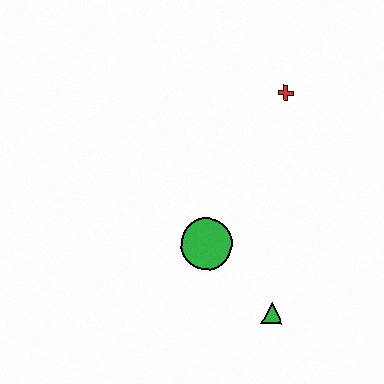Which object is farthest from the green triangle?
The red cross is farthest from the green triangle.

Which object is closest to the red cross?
The green circle is closest to the red cross.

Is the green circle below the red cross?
Yes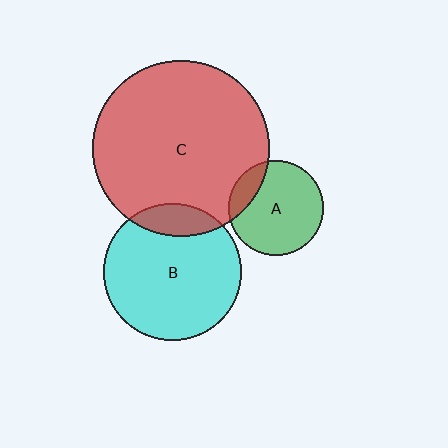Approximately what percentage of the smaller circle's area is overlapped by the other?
Approximately 15%.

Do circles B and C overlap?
Yes.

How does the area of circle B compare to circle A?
Approximately 2.1 times.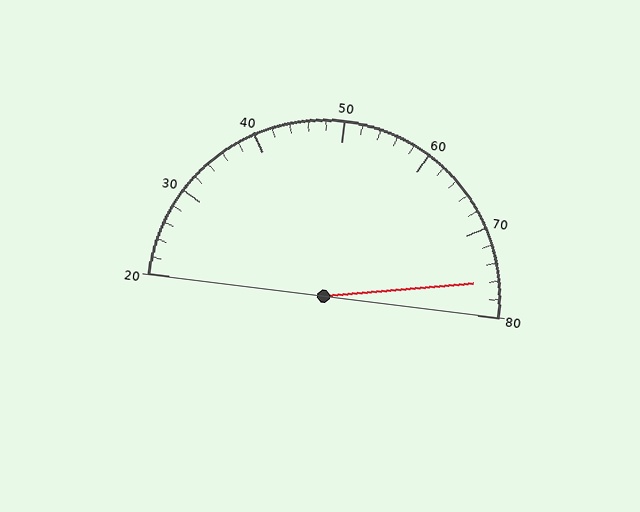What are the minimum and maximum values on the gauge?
The gauge ranges from 20 to 80.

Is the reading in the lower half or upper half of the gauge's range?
The reading is in the upper half of the range (20 to 80).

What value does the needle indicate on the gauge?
The needle indicates approximately 76.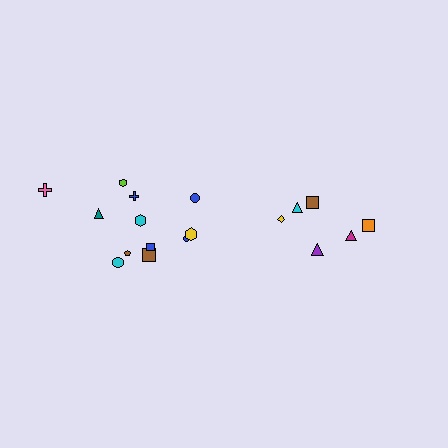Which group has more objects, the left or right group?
The left group.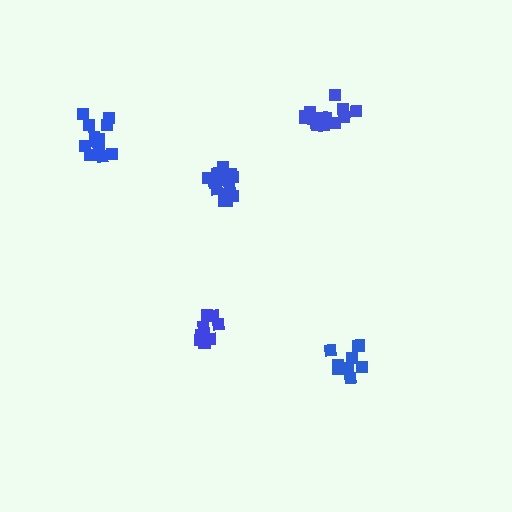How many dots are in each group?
Group 1: 8 dots, Group 2: 14 dots, Group 3: 13 dots, Group 4: 8 dots, Group 5: 13 dots (56 total).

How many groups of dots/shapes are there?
There are 5 groups.